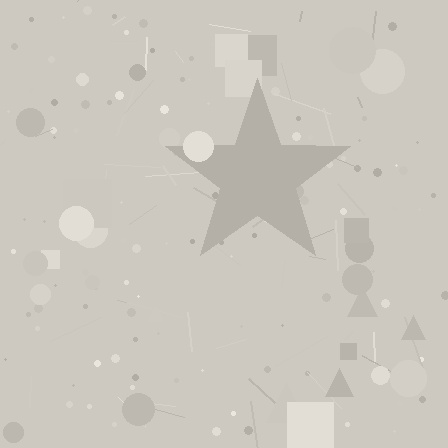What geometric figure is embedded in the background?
A star is embedded in the background.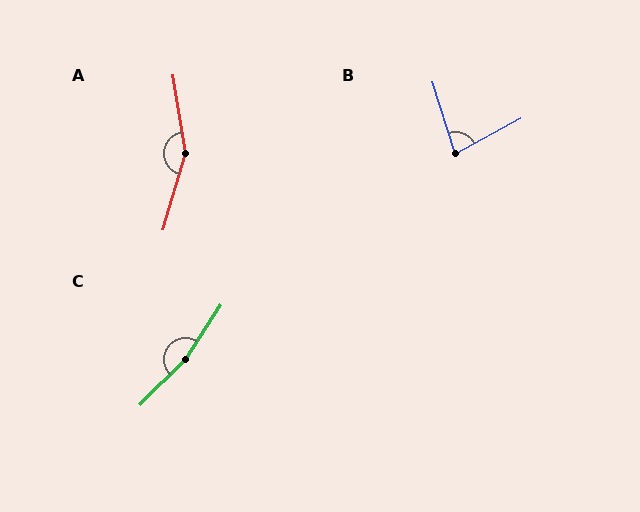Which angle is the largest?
C, at approximately 168 degrees.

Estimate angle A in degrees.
Approximately 154 degrees.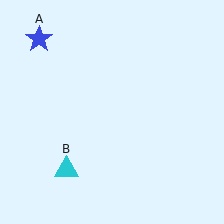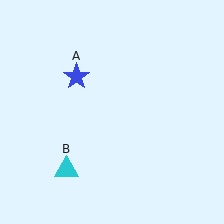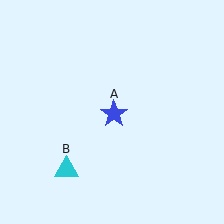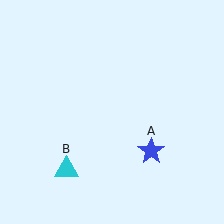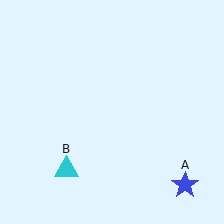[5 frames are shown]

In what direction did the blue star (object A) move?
The blue star (object A) moved down and to the right.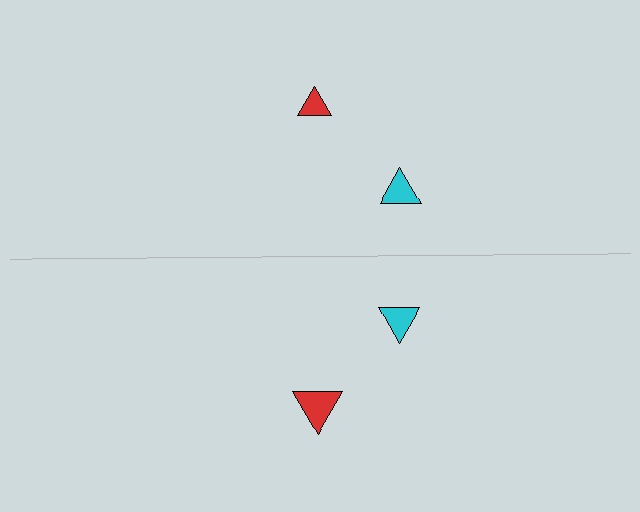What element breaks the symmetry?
The red triangle on the bottom side has a different size than its mirror counterpart.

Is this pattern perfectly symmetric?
No, the pattern is not perfectly symmetric. The red triangle on the bottom side has a different size than its mirror counterpart.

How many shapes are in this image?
There are 4 shapes in this image.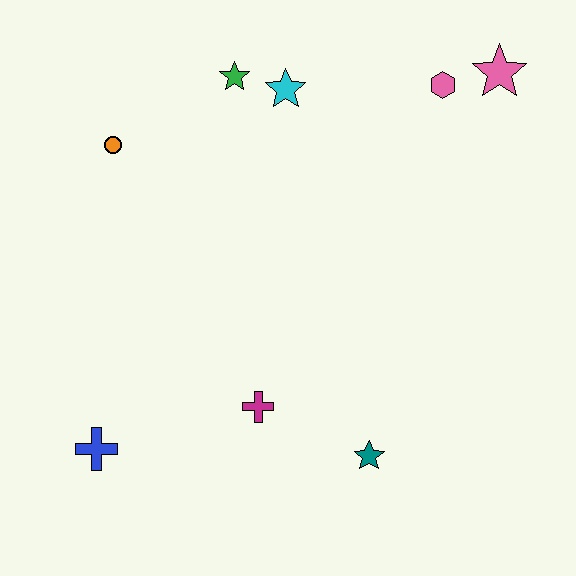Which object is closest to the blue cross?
The magenta cross is closest to the blue cross.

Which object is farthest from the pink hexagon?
The blue cross is farthest from the pink hexagon.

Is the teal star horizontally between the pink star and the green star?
Yes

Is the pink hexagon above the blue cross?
Yes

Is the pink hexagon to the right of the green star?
Yes